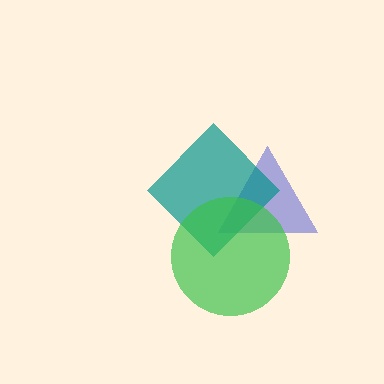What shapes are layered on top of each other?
The layered shapes are: a blue triangle, a teal diamond, a green circle.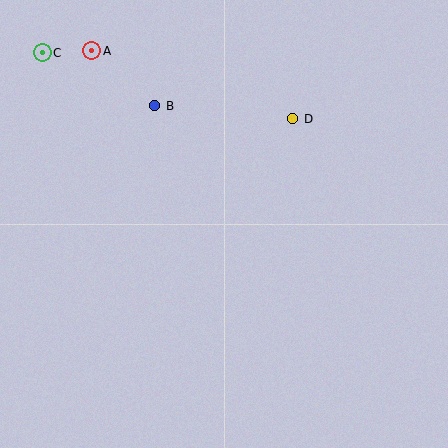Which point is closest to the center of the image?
Point D at (293, 119) is closest to the center.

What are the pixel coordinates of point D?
Point D is at (293, 119).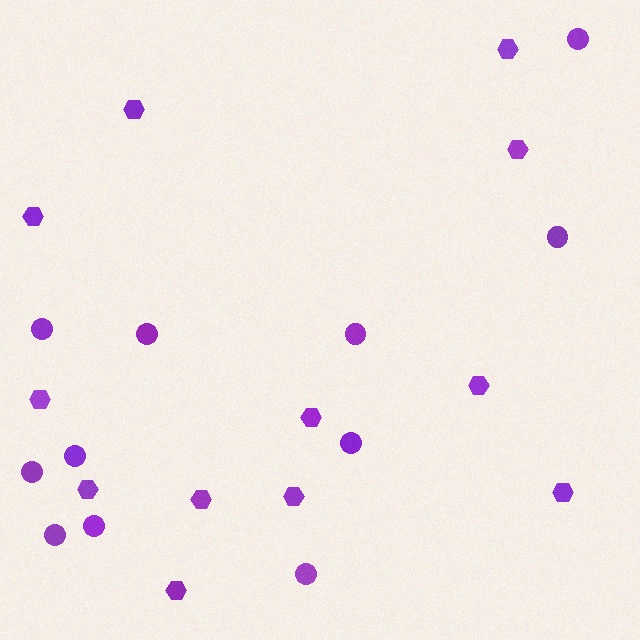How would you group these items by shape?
There are 2 groups: one group of hexagons (12) and one group of circles (11).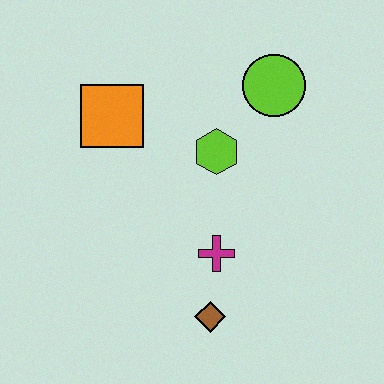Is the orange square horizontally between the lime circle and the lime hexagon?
No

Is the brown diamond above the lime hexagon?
No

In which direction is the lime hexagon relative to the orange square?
The lime hexagon is to the right of the orange square.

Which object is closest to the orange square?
The lime hexagon is closest to the orange square.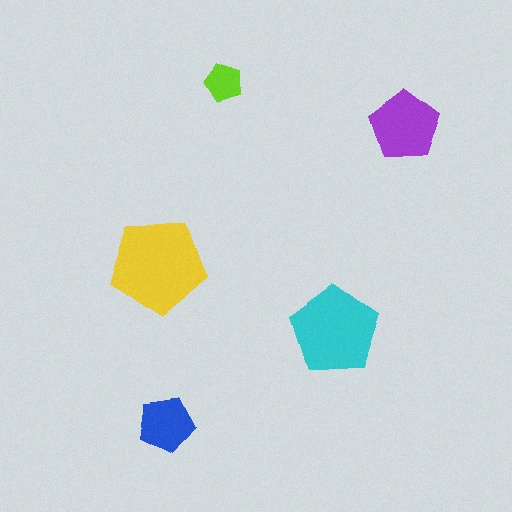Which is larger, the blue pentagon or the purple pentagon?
The purple one.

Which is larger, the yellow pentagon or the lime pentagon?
The yellow one.